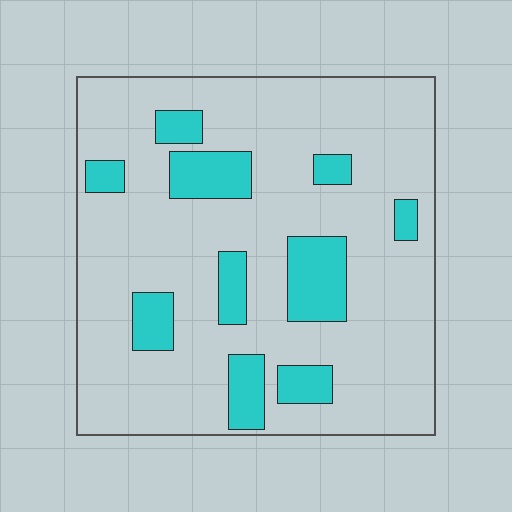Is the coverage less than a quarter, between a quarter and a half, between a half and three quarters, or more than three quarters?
Less than a quarter.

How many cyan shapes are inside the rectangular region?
10.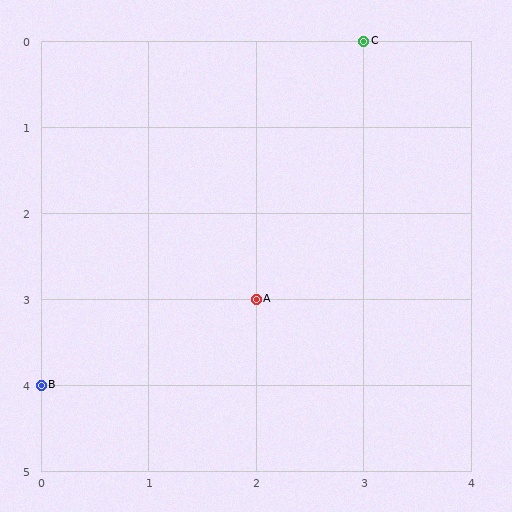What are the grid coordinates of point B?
Point B is at grid coordinates (0, 4).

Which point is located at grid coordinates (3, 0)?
Point C is at (3, 0).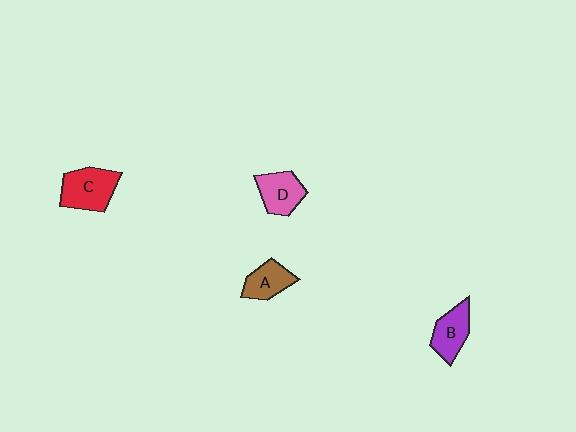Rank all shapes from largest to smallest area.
From largest to smallest: C (red), D (pink), B (purple), A (brown).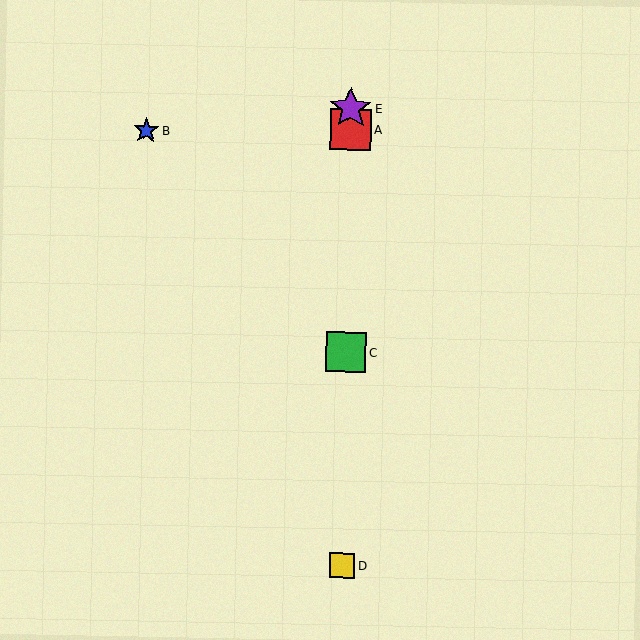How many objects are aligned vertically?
4 objects (A, C, D, E) are aligned vertically.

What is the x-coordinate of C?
Object C is at x≈346.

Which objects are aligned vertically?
Objects A, C, D, E are aligned vertically.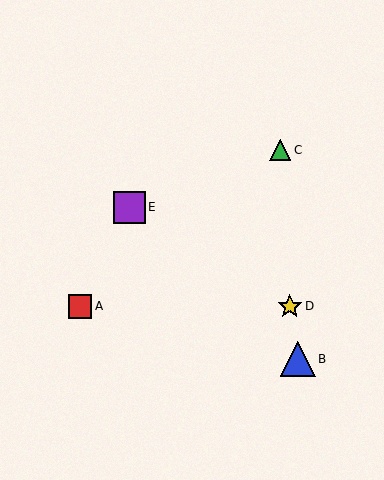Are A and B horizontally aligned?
No, A is at y≈306 and B is at y≈359.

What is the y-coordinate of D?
Object D is at y≈306.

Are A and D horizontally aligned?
Yes, both are at y≈306.